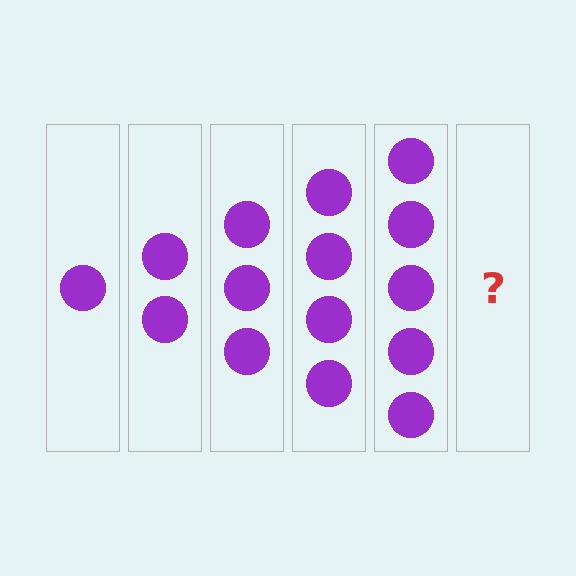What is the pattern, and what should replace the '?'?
The pattern is that each step adds one more circle. The '?' should be 6 circles.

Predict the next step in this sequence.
The next step is 6 circles.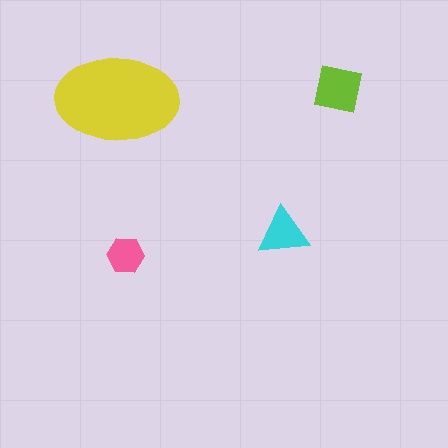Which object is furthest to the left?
The yellow ellipse is leftmost.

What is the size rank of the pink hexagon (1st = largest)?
4th.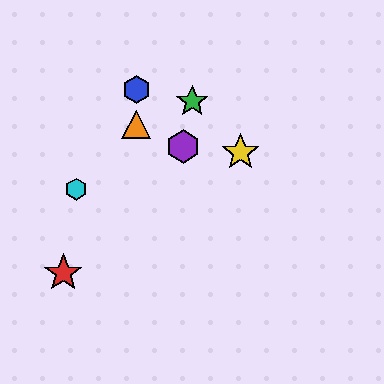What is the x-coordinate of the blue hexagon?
The blue hexagon is at x≈136.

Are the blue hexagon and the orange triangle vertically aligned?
Yes, both are at x≈136.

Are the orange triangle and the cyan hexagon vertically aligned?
No, the orange triangle is at x≈136 and the cyan hexagon is at x≈76.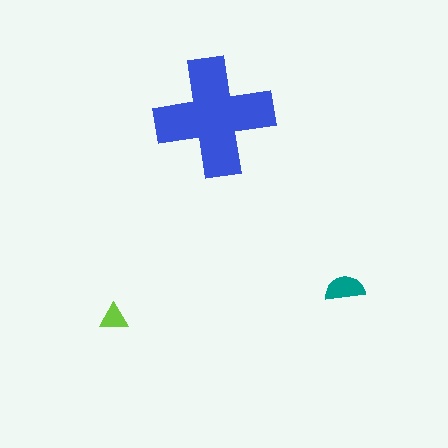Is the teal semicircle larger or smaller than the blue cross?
Smaller.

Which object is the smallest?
The lime triangle.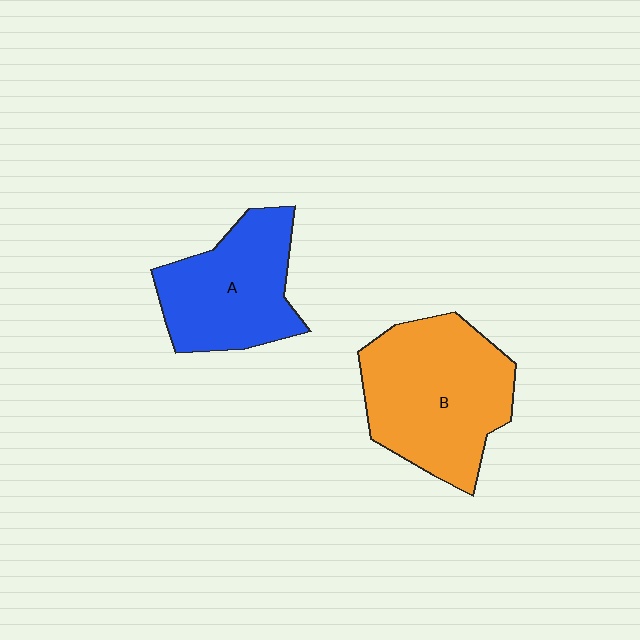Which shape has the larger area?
Shape B (orange).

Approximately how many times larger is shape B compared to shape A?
Approximately 1.3 times.